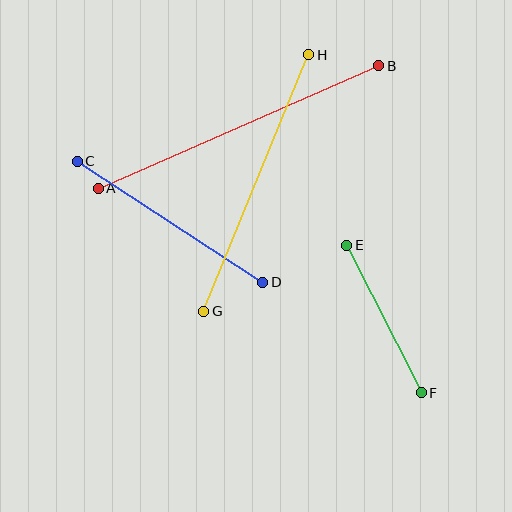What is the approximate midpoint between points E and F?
The midpoint is at approximately (384, 319) pixels.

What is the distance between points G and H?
The distance is approximately 277 pixels.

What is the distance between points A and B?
The distance is approximately 306 pixels.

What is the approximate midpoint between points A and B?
The midpoint is at approximately (239, 127) pixels.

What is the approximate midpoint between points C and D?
The midpoint is at approximately (170, 222) pixels.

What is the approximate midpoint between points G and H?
The midpoint is at approximately (256, 183) pixels.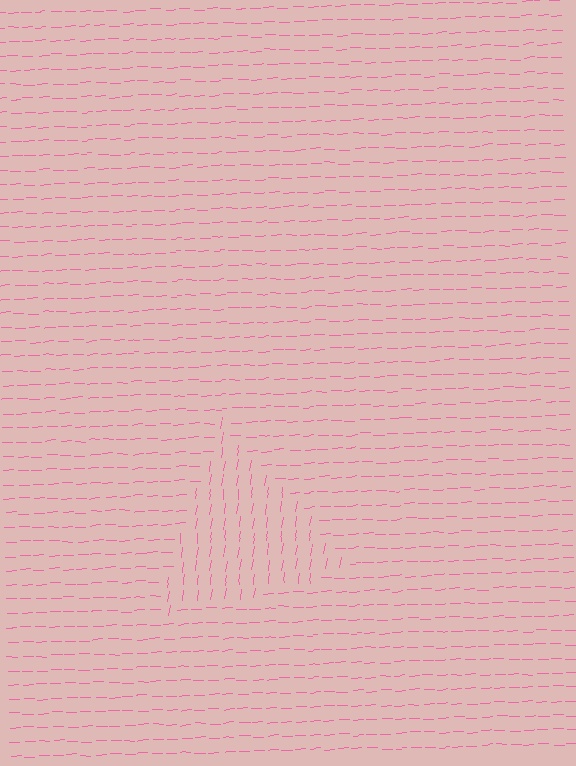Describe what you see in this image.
The image is filled with small pink line segments. A triangle region in the image has lines oriented differently from the surrounding lines, creating a visible texture boundary.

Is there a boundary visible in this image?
Yes, there is a texture boundary formed by a change in line orientation.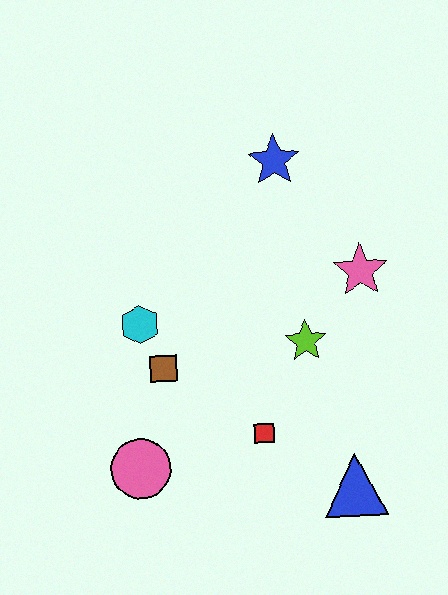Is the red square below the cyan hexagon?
Yes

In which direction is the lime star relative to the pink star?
The lime star is below the pink star.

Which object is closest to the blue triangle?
The red square is closest to the blue triangle.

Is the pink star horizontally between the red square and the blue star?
No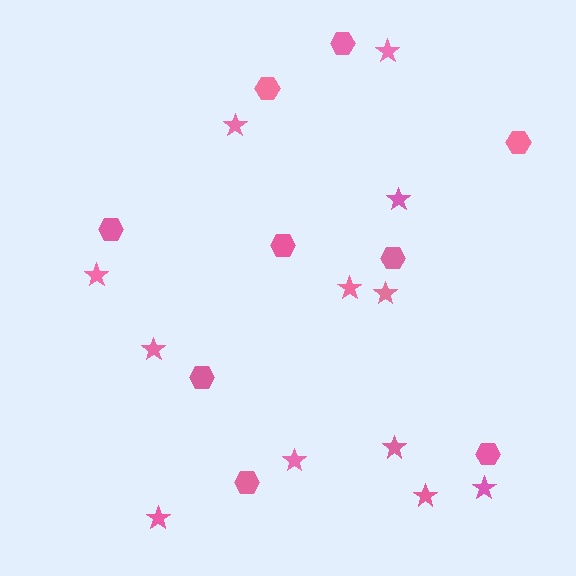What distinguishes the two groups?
There are 2 groups: one group of hexagons (9) and one group of stars (12).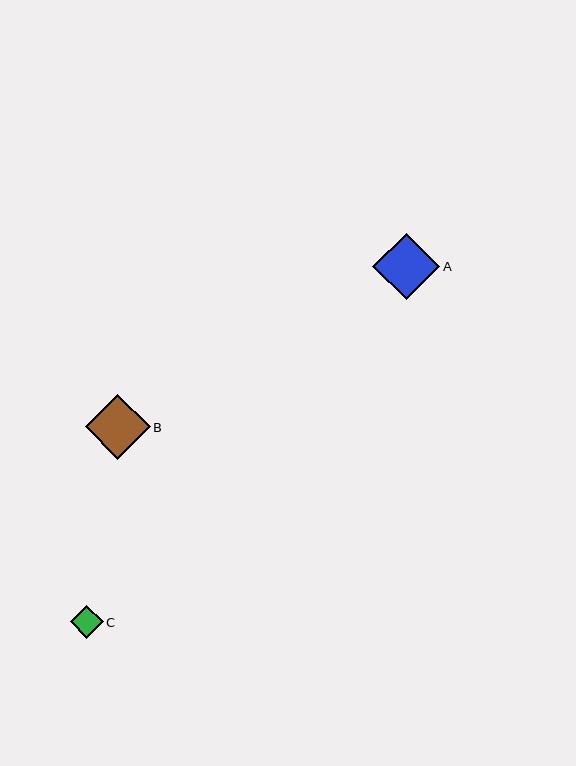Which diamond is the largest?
Diamond A is the largest with a size of approximately 67 pixels.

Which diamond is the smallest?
Diamond C is the smallest with a size of approximately 33 pixels.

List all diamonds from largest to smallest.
From largest to smallest: A, B, C.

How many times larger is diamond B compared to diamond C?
Diamond B is approximately 2.0 times the size of diamond C.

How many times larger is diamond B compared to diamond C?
Diamond B is approximately 2.0 times the size of diamond C.